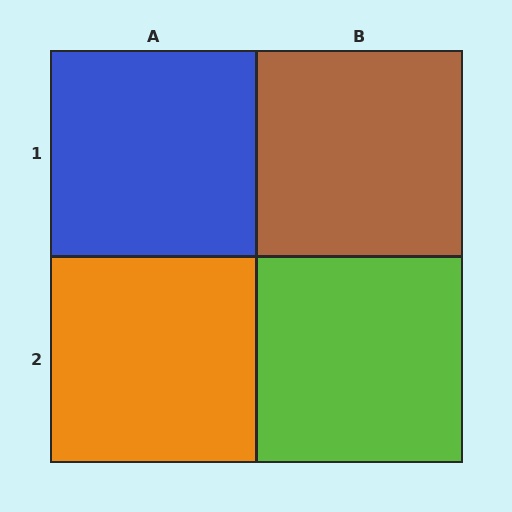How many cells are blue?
1 cell is blue.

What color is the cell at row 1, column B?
Brown.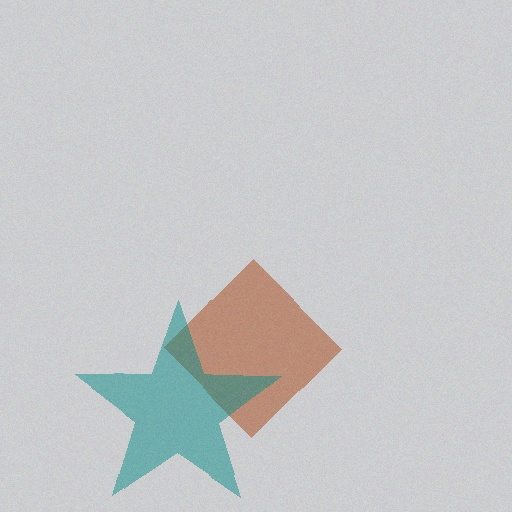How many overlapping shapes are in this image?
There are 2 overlapping shapes in the image.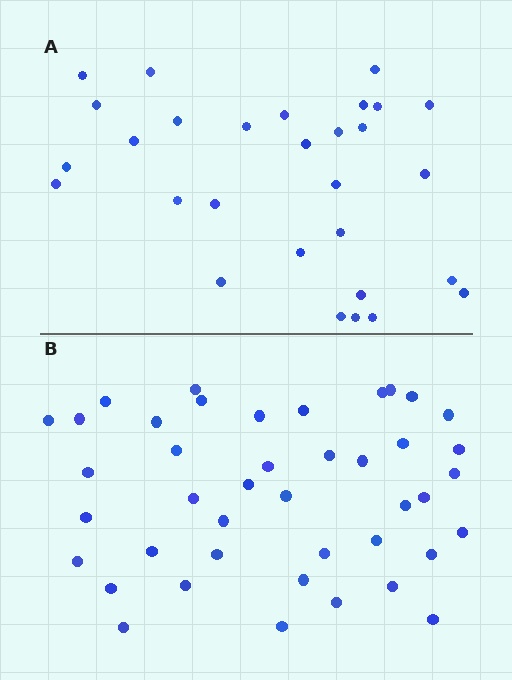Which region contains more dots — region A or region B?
Region B (the bottom region) has more dots.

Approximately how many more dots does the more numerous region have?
Region B has approximately 15 more dots than region A.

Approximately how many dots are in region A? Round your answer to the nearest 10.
About 30 dots. (The exact count is 29, which rounds to 30.)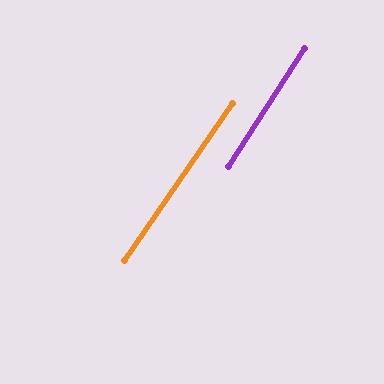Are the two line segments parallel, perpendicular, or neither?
Parallel — their directions differ by only 2.0°.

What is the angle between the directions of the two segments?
Approximately 2 degrees.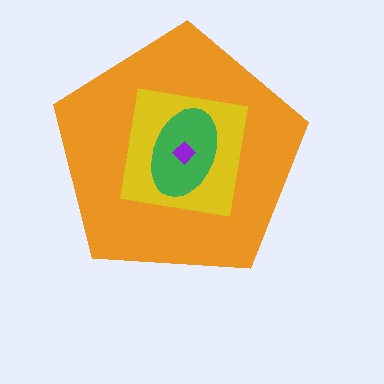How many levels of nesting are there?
4.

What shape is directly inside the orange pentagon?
The yellow square.